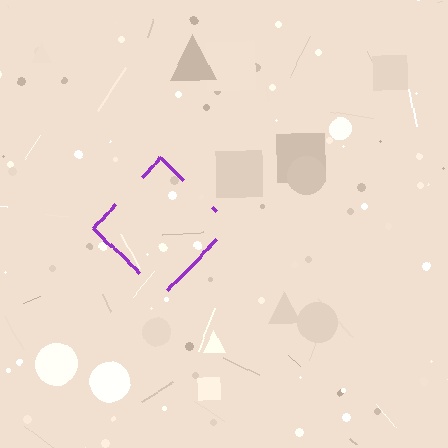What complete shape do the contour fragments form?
The contour fragments form a diamond.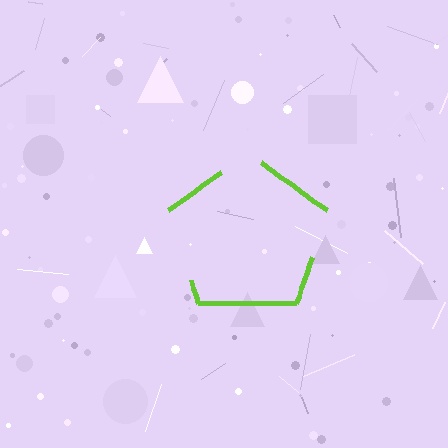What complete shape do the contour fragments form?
The contour fragments form a pentagon.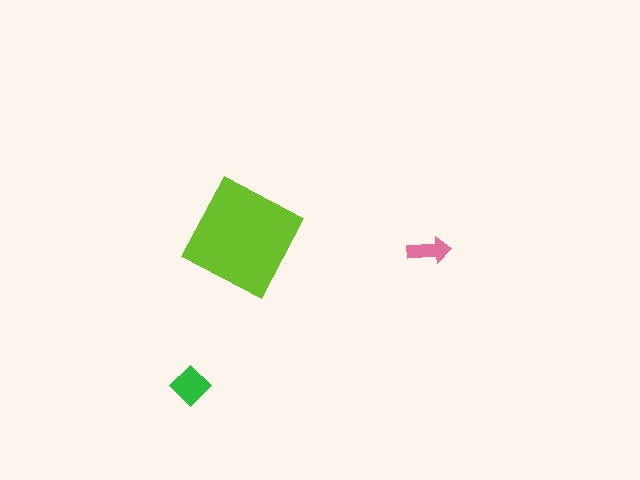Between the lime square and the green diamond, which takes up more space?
The lime square.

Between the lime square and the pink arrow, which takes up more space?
The lime square.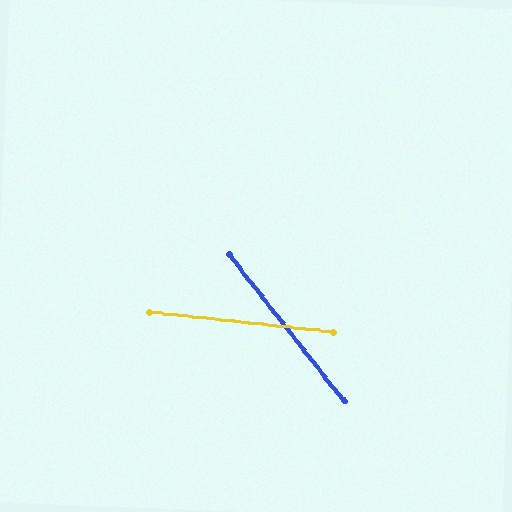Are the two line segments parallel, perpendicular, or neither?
Neither parallel nor perpendicular — they differ by about 46°.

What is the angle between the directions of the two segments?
Approximately 46 degrees.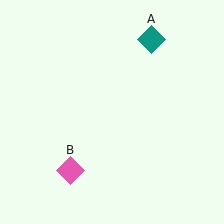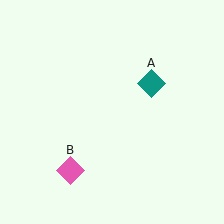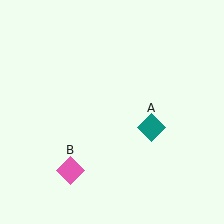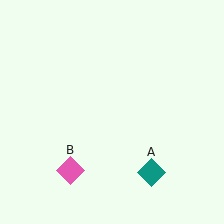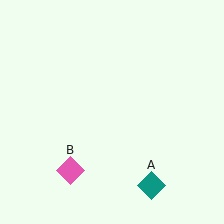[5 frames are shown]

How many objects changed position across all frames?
1 object changed position: teal diamond (object A).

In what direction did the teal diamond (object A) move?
The teal diamond (object A) moved down.